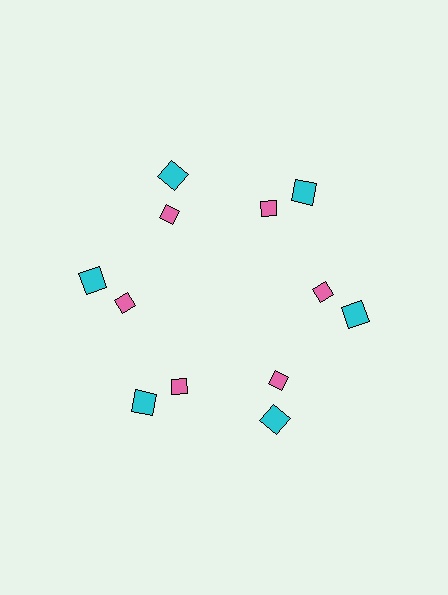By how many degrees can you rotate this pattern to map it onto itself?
The pattern maps onto itself every 60 degrees of rotation.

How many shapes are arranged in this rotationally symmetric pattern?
There are 12 shapes, arranged in 6 groups of 2.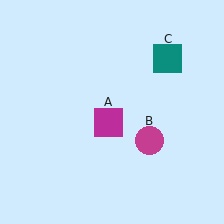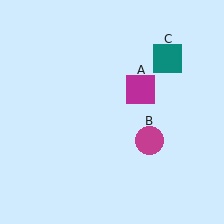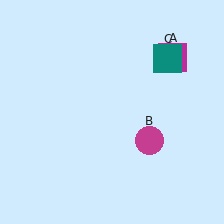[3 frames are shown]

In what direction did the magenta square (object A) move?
The magenta square (object A) moved up and to the right.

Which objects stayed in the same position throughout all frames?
Magenta circle (object B) and teal square (object C) remained stationary.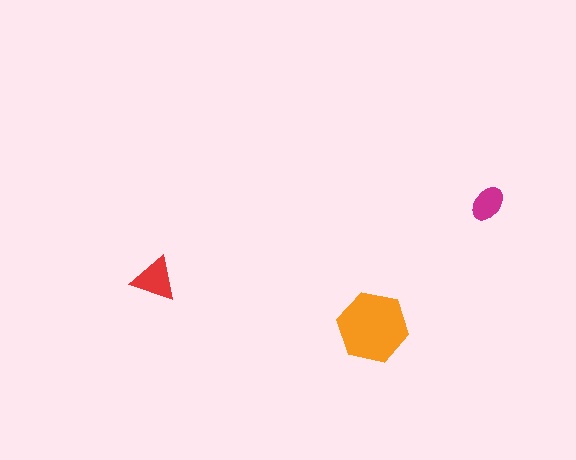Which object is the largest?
The orange hexagon.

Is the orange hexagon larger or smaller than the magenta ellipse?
Larger.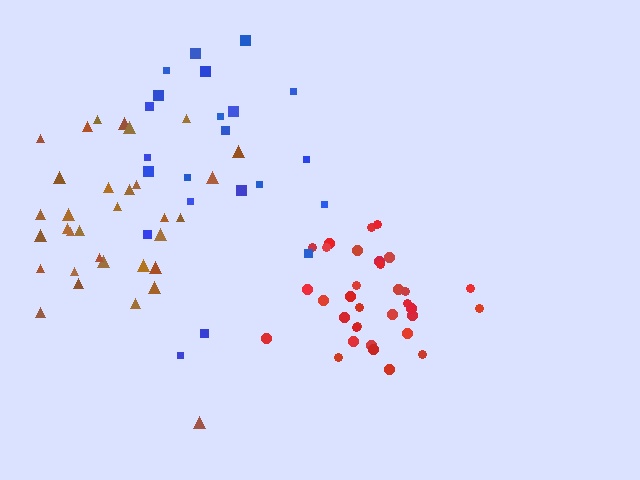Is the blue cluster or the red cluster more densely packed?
Red.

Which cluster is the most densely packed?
Red.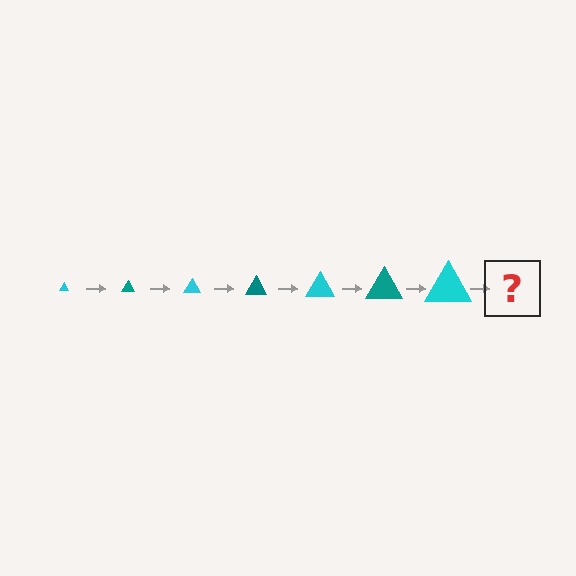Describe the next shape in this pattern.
It should be a teal triangle, larger than the previous one.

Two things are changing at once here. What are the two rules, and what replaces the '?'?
The two rules are that the triangle grows larger each step and the color cycles through cyan and teal. The '?' should be a teal triangle, larger than the previous one.